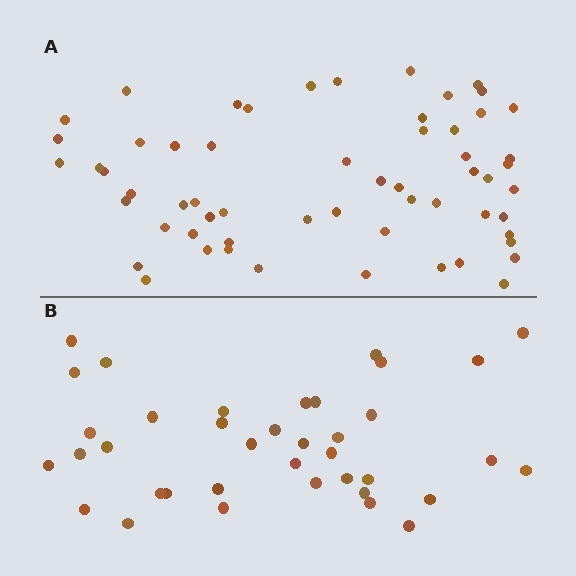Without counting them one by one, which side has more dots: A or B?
Region A (the top region) has more dots.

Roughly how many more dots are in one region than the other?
Region A has approximately 20 more dots than region B.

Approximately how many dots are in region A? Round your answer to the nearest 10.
About 60 dots. (The exact count is 59, which rounds to 60.)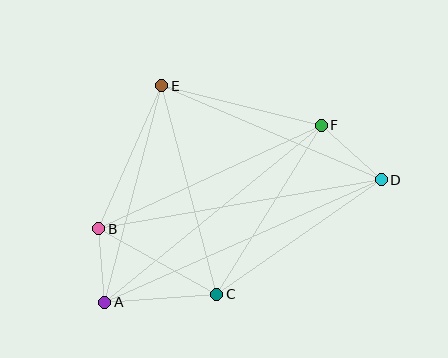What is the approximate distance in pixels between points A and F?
The distance between A and F is approximately 280 pixels.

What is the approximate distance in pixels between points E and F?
The distance between E and F is approximately 164 pixels.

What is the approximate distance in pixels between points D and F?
The distance between D and F is approximately 81 pixels.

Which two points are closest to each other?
Points A and B are closest to each other.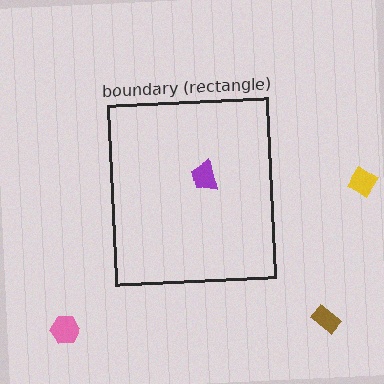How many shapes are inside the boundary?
1 inside, 3 outside.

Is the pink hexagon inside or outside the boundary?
Outside.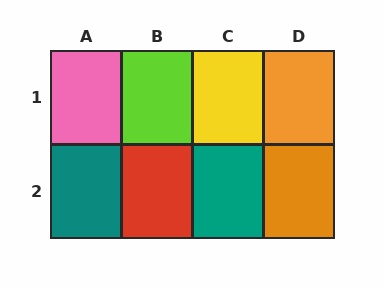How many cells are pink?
1 cell is pink.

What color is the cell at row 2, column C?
Teal.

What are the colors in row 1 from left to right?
Pink, lime, yellow, orange.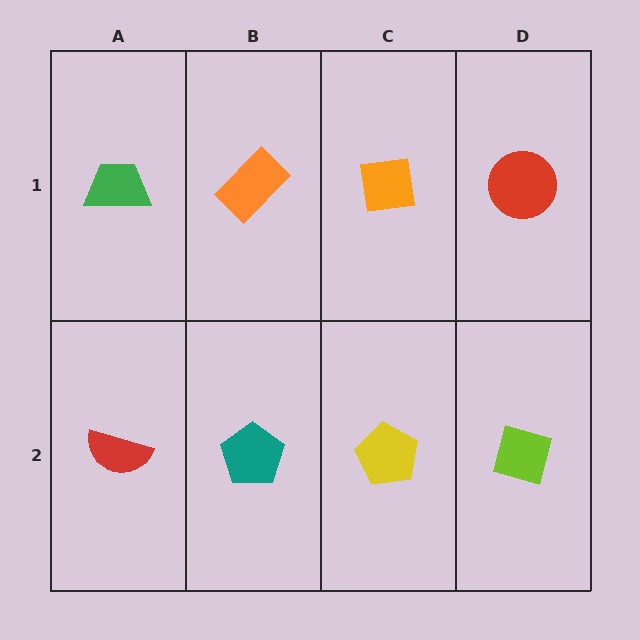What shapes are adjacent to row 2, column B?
An orange rectangle (row 1, column B), a red semicircle (row 2, column A), a yellow pentagon (row 2, column C).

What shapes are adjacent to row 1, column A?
A red semicircle (row 2, column A), an orange rectangle (row 1, column B).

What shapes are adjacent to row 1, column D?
A lime diamond (row 2, column D), an orange square (row 1, column C).